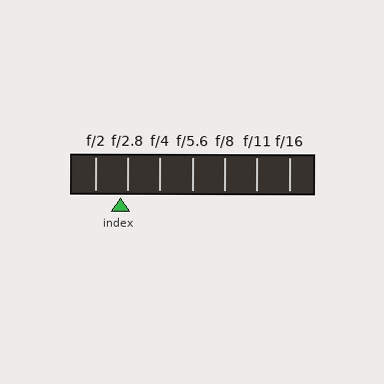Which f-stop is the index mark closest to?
The index mark is closest to f/2.8.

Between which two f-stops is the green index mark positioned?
The index mark is between f/2 and f/2.8.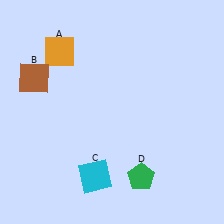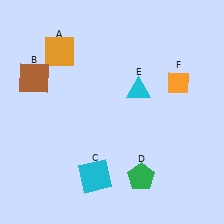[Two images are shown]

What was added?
A cyan triangle (E), an orange diamond (F) were added in Image 2.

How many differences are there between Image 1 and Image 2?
There are 2 differences between the two images.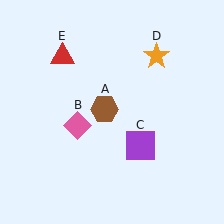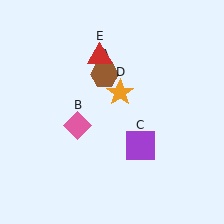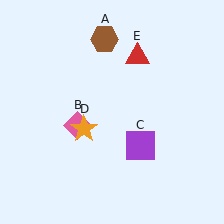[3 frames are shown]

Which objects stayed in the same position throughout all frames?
Pink diamond (object B) and purple square (object C) remained stationary.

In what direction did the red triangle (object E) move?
The red triangle (object E) moved right.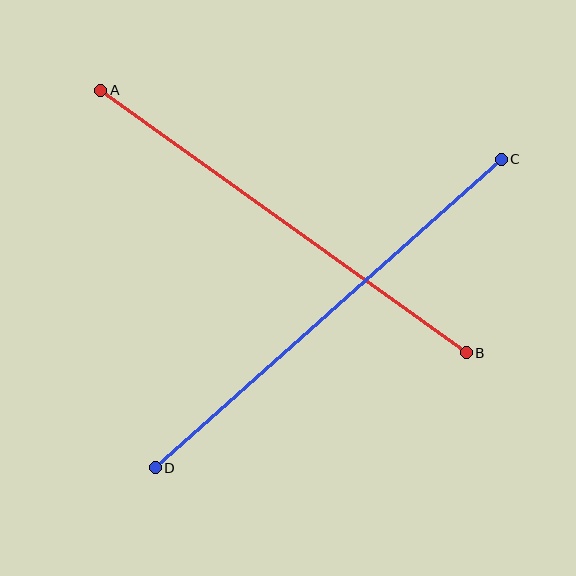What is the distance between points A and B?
The distance is approximately 450 pixels.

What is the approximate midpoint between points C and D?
The midpoint is at approximately (328, 313) pixels.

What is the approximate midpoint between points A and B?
The midpoint is at approximately (283, 221) pixels.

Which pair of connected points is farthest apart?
Points C and D are farthest apart.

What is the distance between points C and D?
The distance is approximately 464 pixels.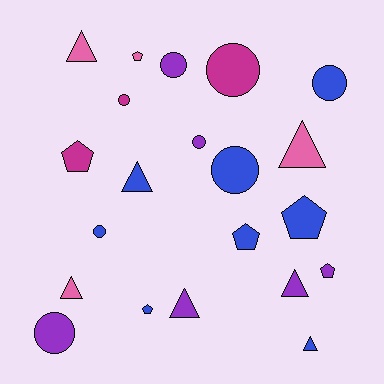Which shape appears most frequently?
Circle, with 8 objects.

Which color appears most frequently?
Blue, with 8 objects.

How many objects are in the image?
There are 21 objects.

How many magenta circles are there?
There are 2 magenta circles.